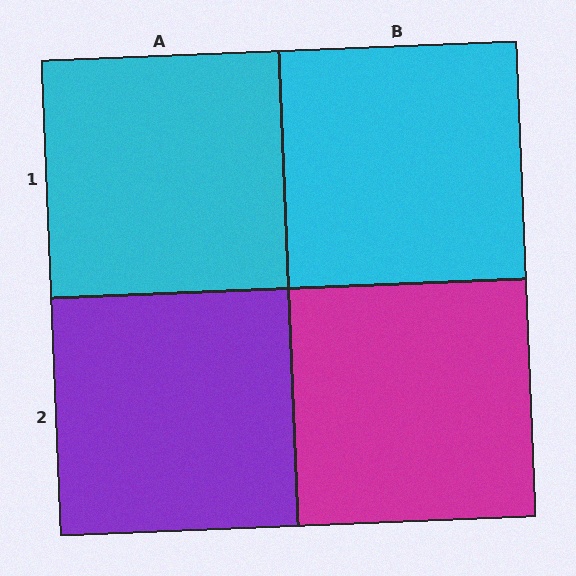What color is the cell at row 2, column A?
Purple.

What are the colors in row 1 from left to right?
Cyan, cyan.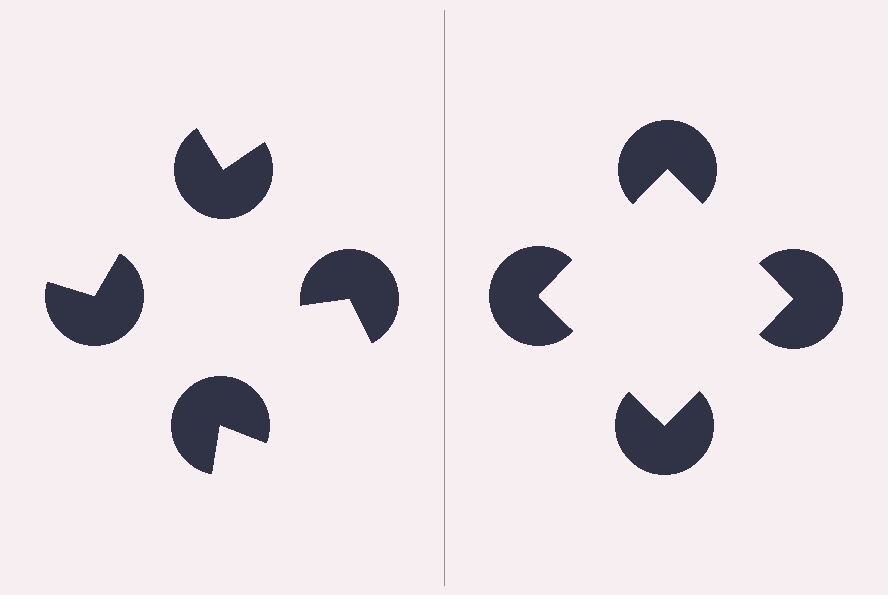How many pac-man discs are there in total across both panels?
8 — 4 on each side.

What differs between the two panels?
The pac-man discs are positioned identically on both sides; only the wedge orientations differ. On the right they align to a square; on the left they are misaligned.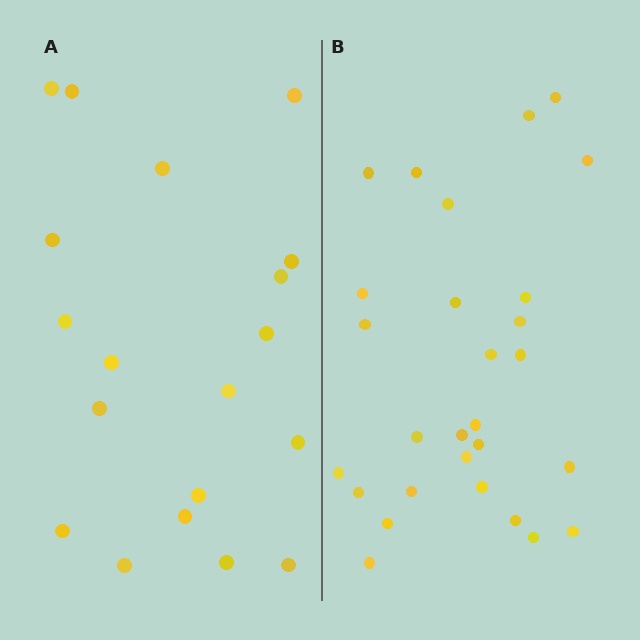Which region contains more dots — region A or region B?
Region B (the right region) has more dots.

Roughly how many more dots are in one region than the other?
Region B has roughly 8 or so more dots than region A.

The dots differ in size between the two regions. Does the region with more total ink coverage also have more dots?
No. Region A has more total ink coverage because its dots are larger, but region B actually contains more individual dots. Total area can be misleading — the number of items is what matters here.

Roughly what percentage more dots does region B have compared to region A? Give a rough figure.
About 45% more.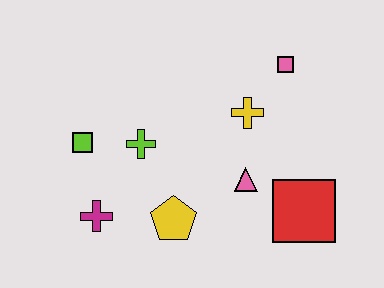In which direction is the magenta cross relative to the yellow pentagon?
The magenta cross is to the left of the yellow pentagon.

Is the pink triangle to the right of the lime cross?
Yes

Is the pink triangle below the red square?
No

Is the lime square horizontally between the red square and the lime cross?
No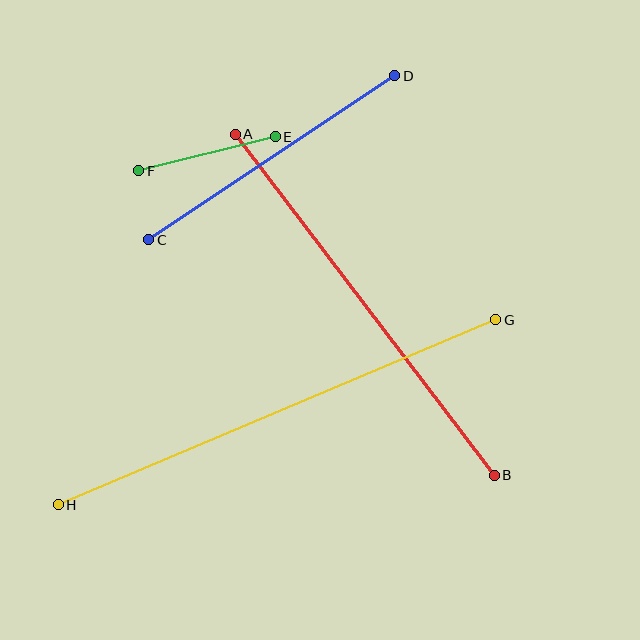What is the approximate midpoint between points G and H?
The midpoint is at approximately (277, 412) pixels.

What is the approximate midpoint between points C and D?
The midpoint is at approximately (272, 158) pixels.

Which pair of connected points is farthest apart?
Points G and H are farthest apart.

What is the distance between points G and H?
The distance is approximately 475 pixels.